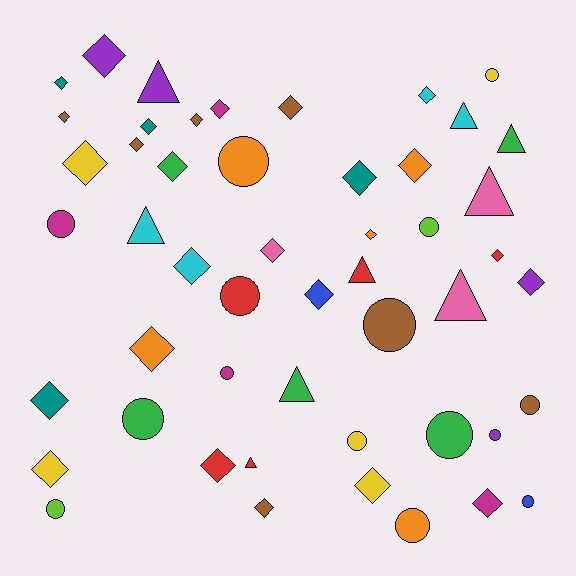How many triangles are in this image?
There are 9 triangles.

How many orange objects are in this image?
There are 5 orange objects.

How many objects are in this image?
There are 50 objects.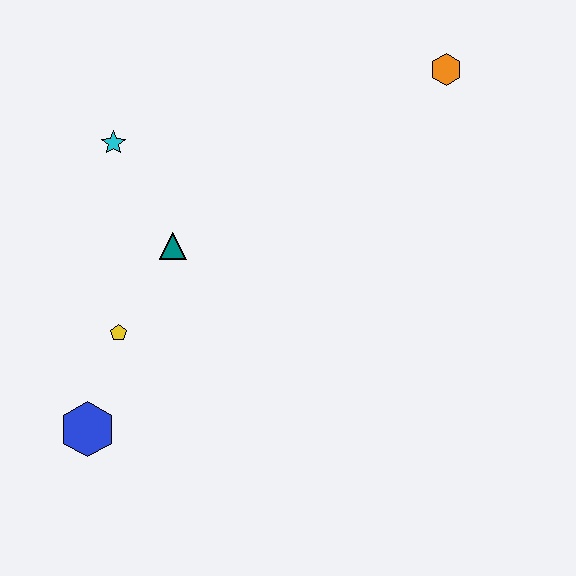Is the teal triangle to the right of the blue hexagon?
Yes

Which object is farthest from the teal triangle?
The orange hexagon is farthest from the teal triangle.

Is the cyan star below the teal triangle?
No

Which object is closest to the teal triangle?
The yellow pentagon is closest to the teal triangle.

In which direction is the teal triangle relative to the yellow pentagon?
The teal triangle is above the yellow pentagon.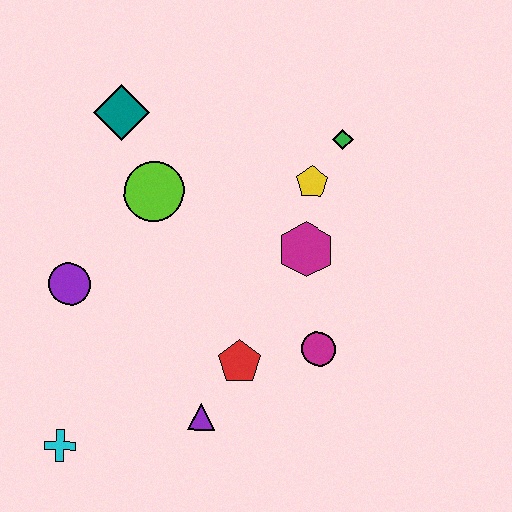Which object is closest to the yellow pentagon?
The green diamond is closest to the yellow pentagon.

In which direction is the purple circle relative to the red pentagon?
The purple circle is to the left of the red pentagon.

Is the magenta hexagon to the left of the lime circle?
No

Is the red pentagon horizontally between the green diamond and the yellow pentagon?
No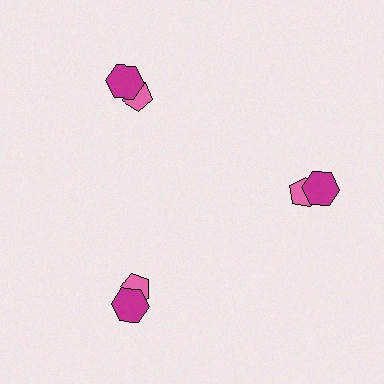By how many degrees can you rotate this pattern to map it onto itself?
The pattern maps onto itself every 120 degrees of rotation.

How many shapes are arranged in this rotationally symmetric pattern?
There are 6 shapes, arranged in 3 groups of 2.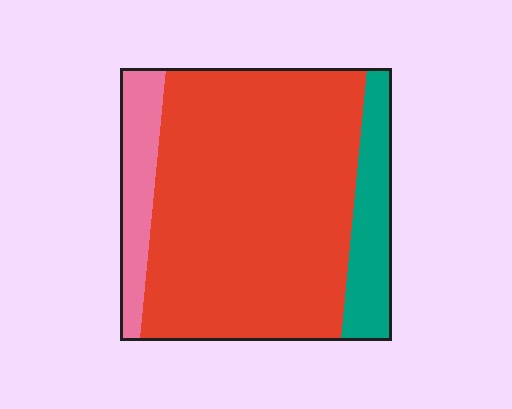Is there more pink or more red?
Red.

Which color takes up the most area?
Red, at roughly 75%.